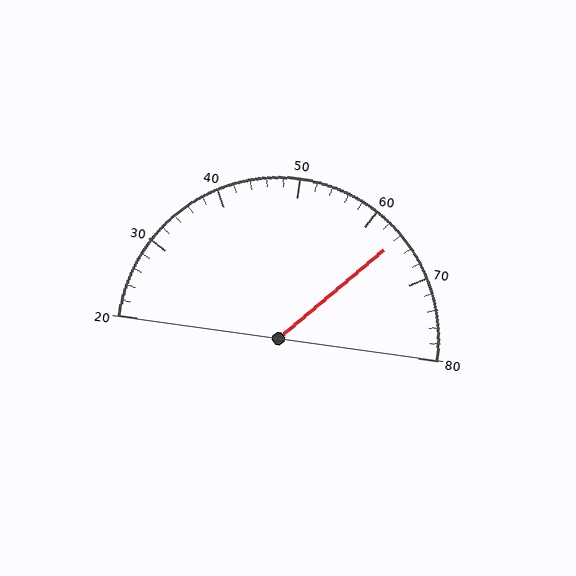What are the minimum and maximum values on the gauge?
The gauge ranges from 20 to 80.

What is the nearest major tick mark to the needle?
The nearest major tick mark is 60.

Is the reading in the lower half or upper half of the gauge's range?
The reading is in the upper half of the range (20 to 80).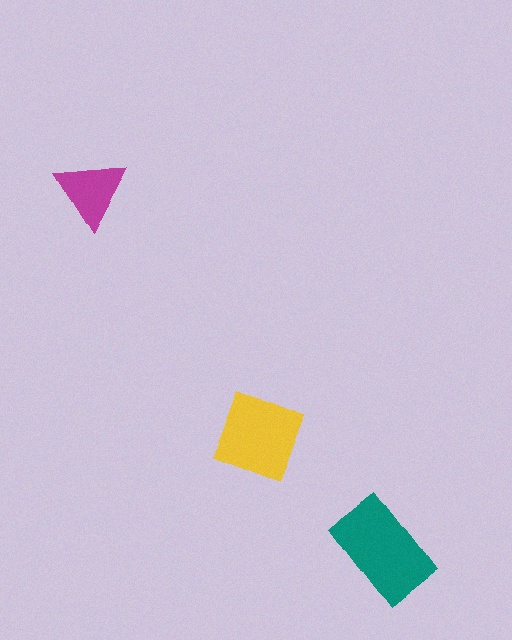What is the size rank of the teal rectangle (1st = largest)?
1st.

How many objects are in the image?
There are 3 objects in the image.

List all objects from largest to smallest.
The teal rectangle, the yellow diamond, the magenta triangle.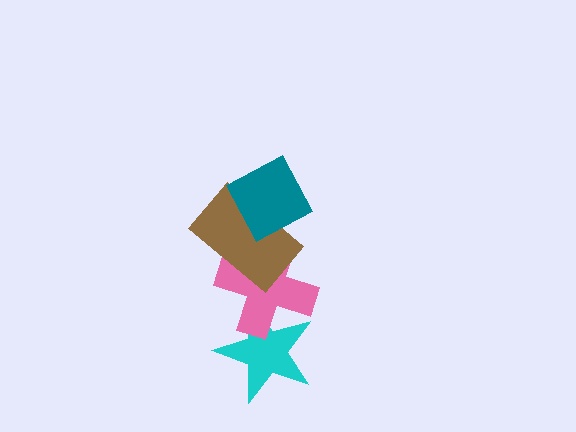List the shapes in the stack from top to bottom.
From top to bottom: the teal diamond, the brown rectangle, the pink cross, the cyan star.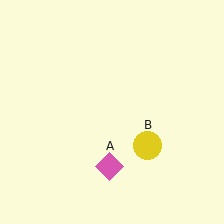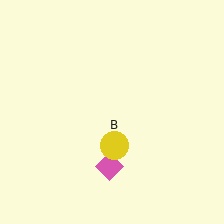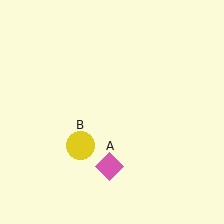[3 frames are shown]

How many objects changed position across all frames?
1 object changed position: yellow circle (object B).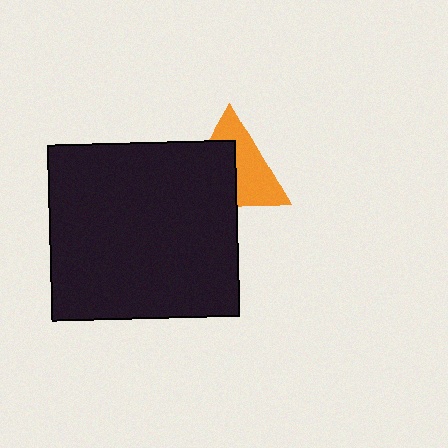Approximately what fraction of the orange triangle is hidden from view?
Roughly 49% of the orange triangle is hidden behind the black rectangle.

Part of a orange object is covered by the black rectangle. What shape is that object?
It is a triangle.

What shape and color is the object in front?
The object in front is a black rectangle.